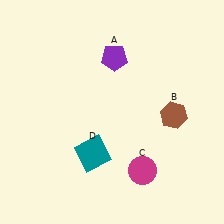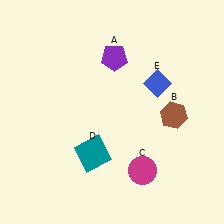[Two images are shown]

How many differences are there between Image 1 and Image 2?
There is 1 difference between the two images.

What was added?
A blue diamond (E) was added in Image 2.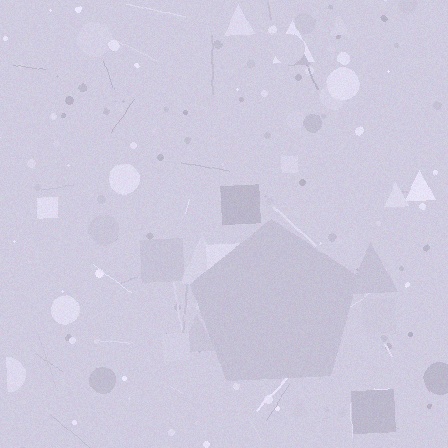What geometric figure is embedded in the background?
A pentagon is embedded in the background.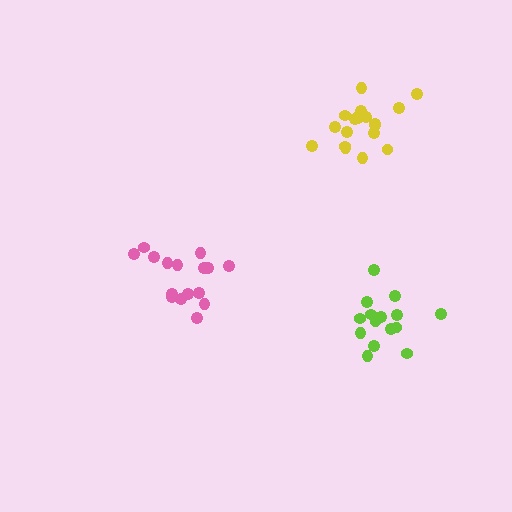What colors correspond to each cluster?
The clusters are colored: yellow, lime, pink.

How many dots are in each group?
Group 1: 19 dots, Group 2: 16 dots, Group 3: 16 dots (51 total).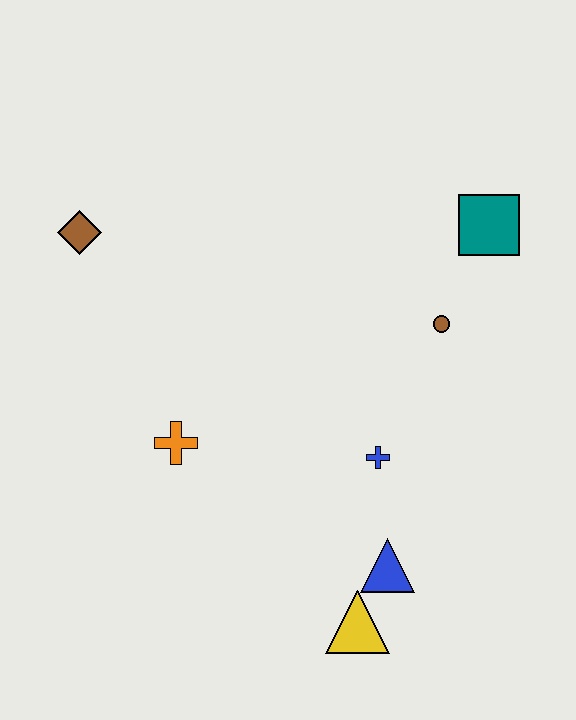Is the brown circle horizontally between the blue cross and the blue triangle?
No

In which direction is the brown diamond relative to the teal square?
The brown diamond is to the left of the teal square.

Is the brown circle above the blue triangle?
Yes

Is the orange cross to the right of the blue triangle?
No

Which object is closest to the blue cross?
The blue triangle is closest to the blue cross.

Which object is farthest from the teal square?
The yellow triangle is farthest from the teal square.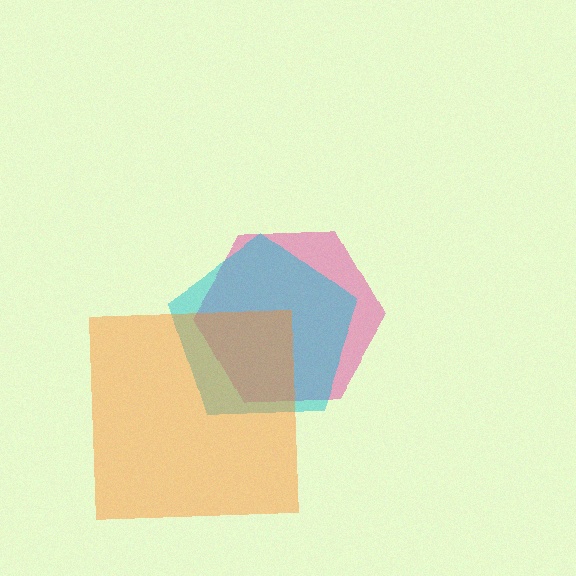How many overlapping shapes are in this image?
There are 3 overlapping shapes in the image.